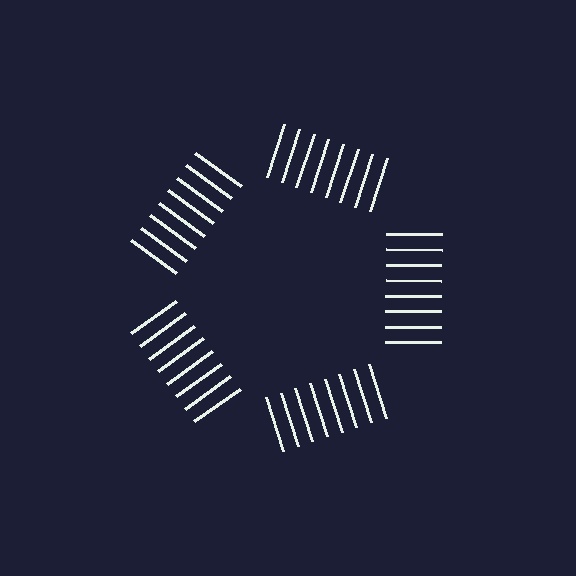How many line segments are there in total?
40 — 8 along each of the 5 edges.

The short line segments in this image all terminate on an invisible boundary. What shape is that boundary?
An illusory pentagon — the line segments terminate on its edges but no continuous stroke is drawn.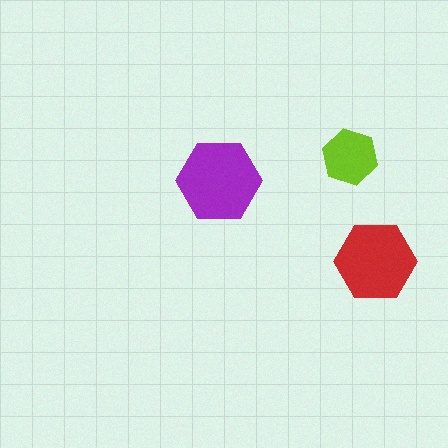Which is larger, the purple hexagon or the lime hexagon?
The purple one.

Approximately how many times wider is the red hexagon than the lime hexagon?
About 1.5 times wider.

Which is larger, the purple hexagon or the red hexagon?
The purple one.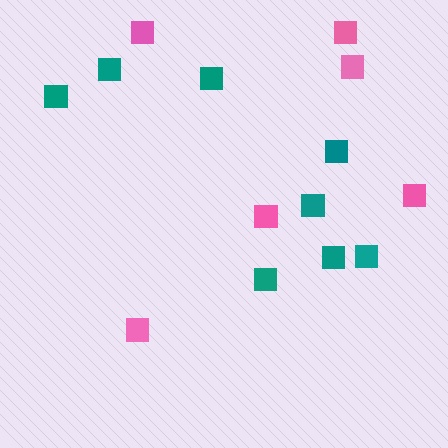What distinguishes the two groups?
There are 2 groups: one group of teal squares (8) and one group of pink squares (6).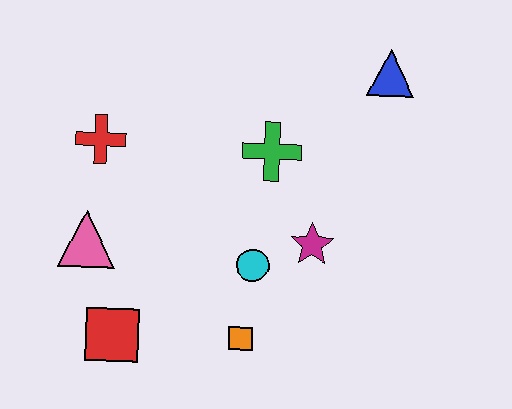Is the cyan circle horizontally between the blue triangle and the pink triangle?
Yes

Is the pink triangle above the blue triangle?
No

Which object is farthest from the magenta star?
The red cross is farthest from the magenta star.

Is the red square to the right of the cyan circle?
No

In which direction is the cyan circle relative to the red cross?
The cyan circle is to the right of the red cross.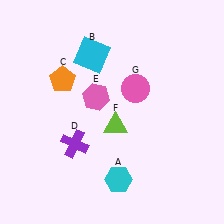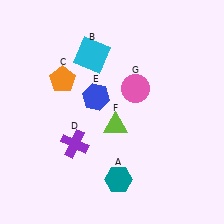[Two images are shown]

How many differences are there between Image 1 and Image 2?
There are 2 differences between the two images.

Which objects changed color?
A changed from cyan to teal. E changed from pink to blue.